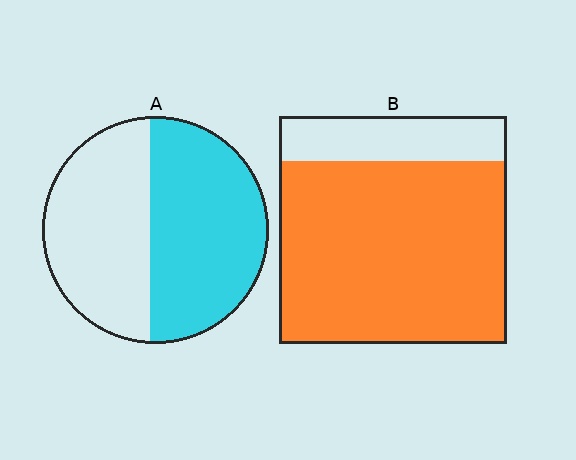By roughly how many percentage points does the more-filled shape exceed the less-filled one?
By roughly 25 percentage points (B over A).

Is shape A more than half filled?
Roughly half.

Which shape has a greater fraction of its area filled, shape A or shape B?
Shape B.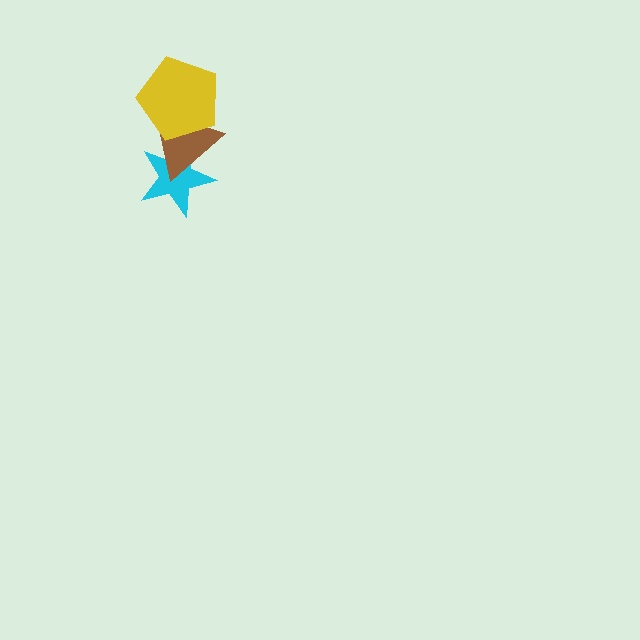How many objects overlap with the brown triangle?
2 objects overlap with the brown triangle.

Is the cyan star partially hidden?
Yes, it is partially covered by another shape.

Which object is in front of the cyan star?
The brown triangle is in front of the cyan star.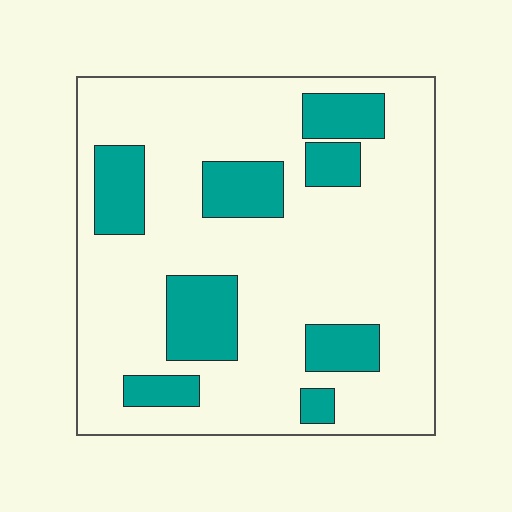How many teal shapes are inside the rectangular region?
8.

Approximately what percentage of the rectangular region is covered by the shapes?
Approximately 20%.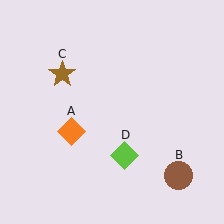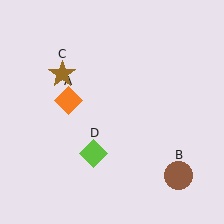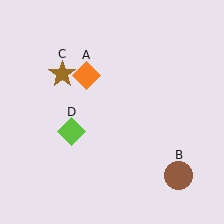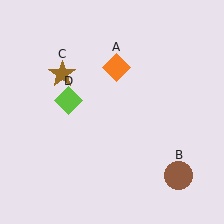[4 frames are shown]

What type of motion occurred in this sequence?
The orange diamond (object A), lime diamond (object D) rotated clockwise around the center of the scene.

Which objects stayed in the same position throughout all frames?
Brown circle (object B) and brown star (object C) remained stationary.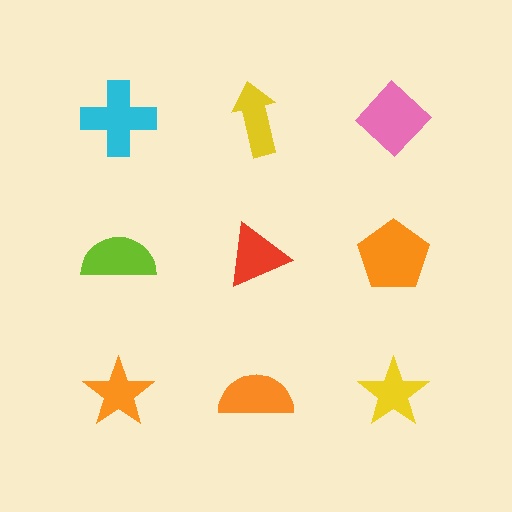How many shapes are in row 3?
3 shapes.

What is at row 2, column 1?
A lime semicircle.